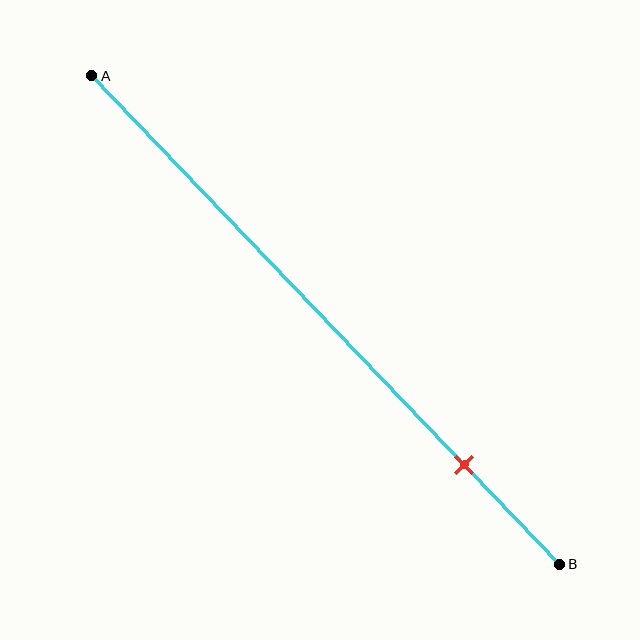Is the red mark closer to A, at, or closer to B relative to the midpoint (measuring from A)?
The red mark is closer to point B than the midpoint of segment AB.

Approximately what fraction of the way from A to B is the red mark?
The red mark is approximately 80% of the way from A to B.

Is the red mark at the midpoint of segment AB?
No, the mark is at about 80% from A, not at the 50% midpoint.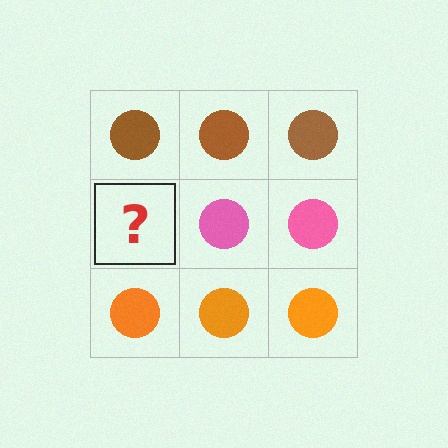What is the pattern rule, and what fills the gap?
The rule is that each row has a consistent color. The gap should be filled with a pink circle.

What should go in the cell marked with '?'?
The missing cell should contain a pink circle.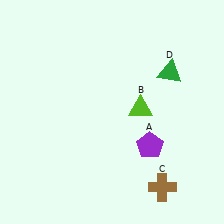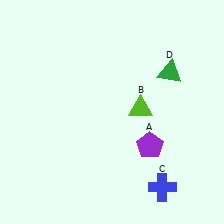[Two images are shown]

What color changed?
The cross (C) changed from brown in Image 1 to blue in Image 2.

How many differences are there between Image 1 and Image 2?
There is 1 difference between the two images.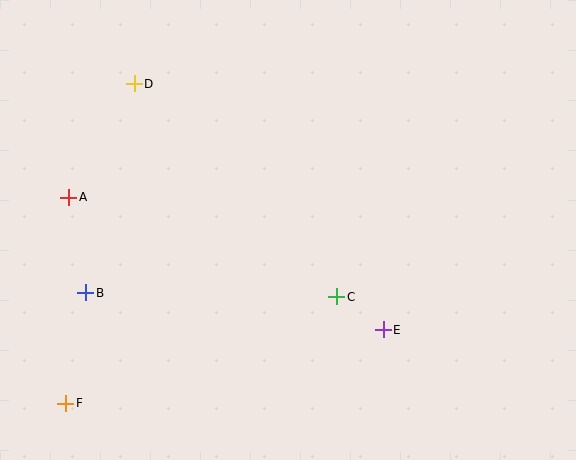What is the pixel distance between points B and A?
The distance between B and A is 97 pixels.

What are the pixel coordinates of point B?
Point B is at (86, 293).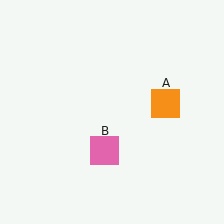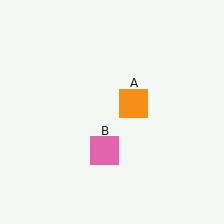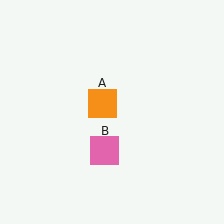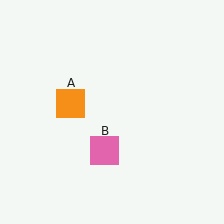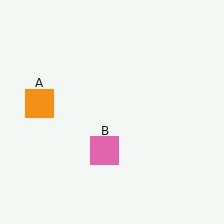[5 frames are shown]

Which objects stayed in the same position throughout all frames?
Pink square (object B) remained stationary.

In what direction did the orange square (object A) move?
The orange square (object A) moved left.